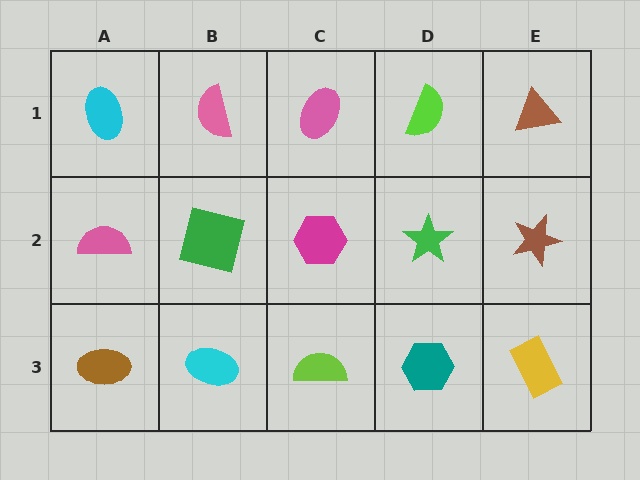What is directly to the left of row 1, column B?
A cyan ellipse.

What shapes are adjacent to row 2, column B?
A pink semicircle (row 1, column B), a cyan ellipse (row 3, column B), a pink semicircle (row 2, column A), a magenta hexagon (row 2, column C).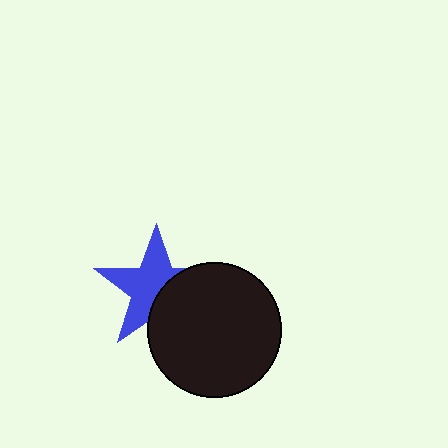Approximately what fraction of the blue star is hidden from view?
Roughly 39% of the blue star is hidden behind the black circle.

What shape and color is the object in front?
The object in front is a black circle.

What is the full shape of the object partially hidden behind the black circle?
The partially hidden object is a blue star.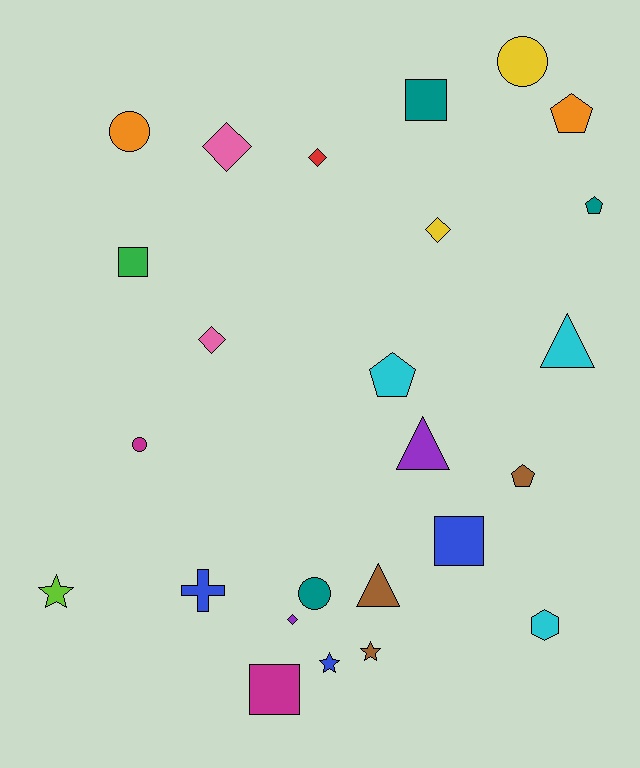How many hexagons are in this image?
There is 1 hexagon.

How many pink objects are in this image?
There are 2 pink objects.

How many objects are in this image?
There are 25 objects.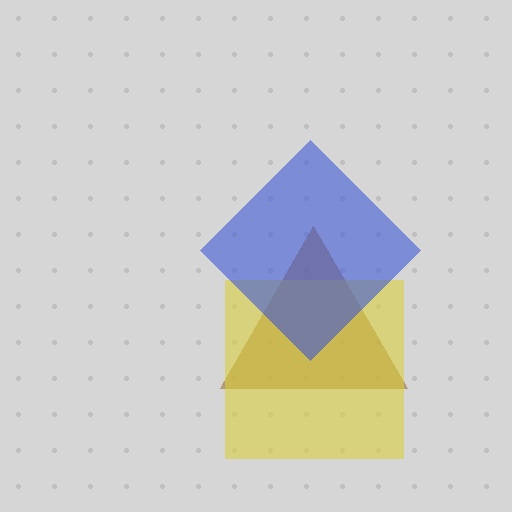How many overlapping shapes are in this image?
There are 3 overlapping shapes in the image.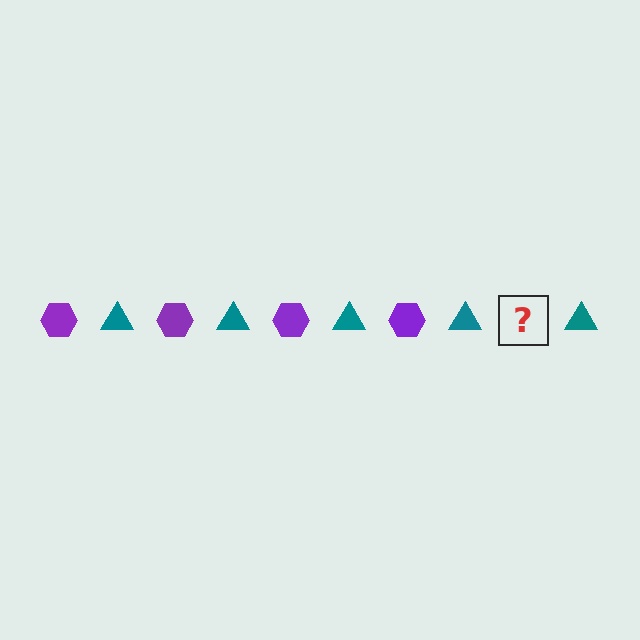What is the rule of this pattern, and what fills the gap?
The rule is that the pattern alternates between purple hexagon and teal triangle. The gap should be filled with a purple hexagon.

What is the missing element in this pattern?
The missing element is a purple hexagon.